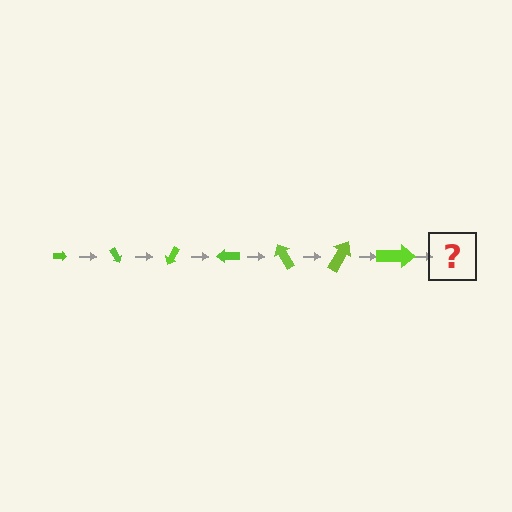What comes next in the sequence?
The next element should be an arrow, larger than the previous one and rotated 420 degrees from the start.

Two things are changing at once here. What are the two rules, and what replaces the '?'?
The two rules are that the arrow grows larger each step and it rotates 60 degrees each step. The '?' should be an arrow, larger than the previous one and rotated 420 degrees from the start.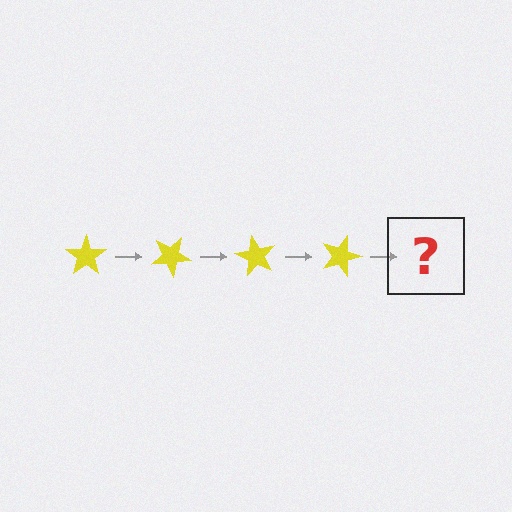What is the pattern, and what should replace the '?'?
The pattern is that the star rotates 30 degrees each step. The '?' should be a yellow star rotated 120 degrees.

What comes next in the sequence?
The next element should be a yellow star rotated 120 degrees.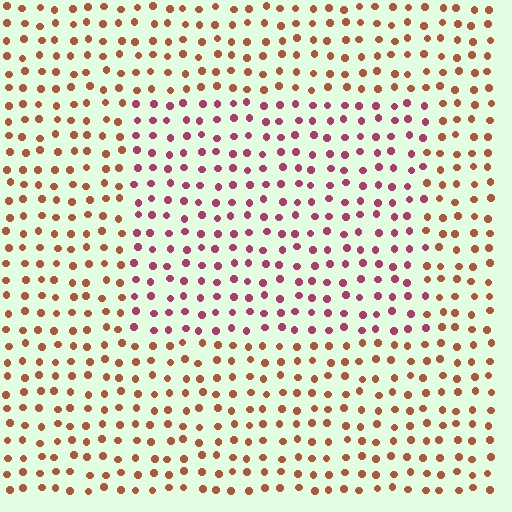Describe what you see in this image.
The image is filled with small brown elements in a uniform arrangement. A rectangle-shaped region is visible where the elements are tinted to a slightly different hue, forming a subtle color boundary.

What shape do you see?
I see a rectangle.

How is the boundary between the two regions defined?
The boundary is defined purely by a slight shift in hue (about 41 degrees). Spacing, size, and orientation are identical on both sides.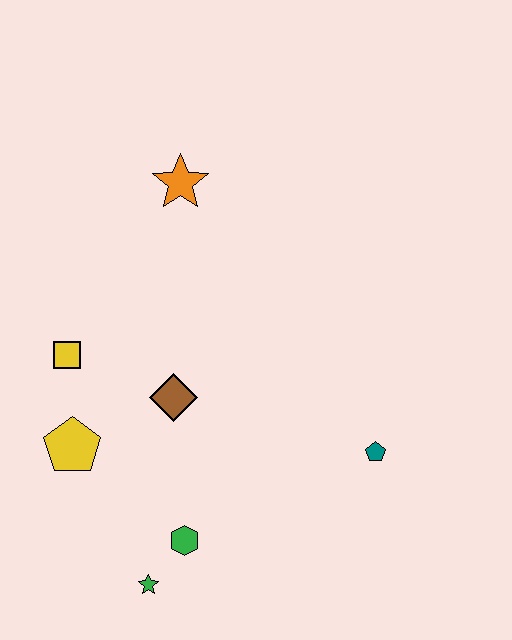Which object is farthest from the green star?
The orange star is farthest from the green star.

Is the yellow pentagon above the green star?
Yes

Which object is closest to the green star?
The green hexagon is closest to the green star.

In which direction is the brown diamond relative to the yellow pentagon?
The brown diamond is to the right of the yellow pentagon.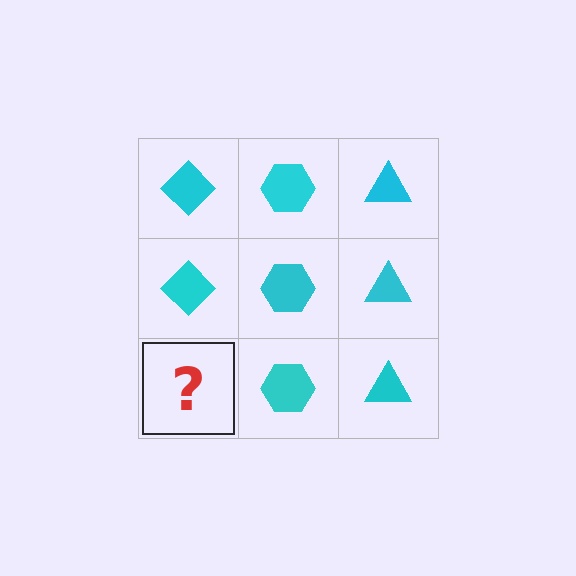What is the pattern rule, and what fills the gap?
The rule is that each column has a consistent shape. The gap should be filled with a cyan diamond.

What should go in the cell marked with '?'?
The missing cell should contain a cyan diamond.